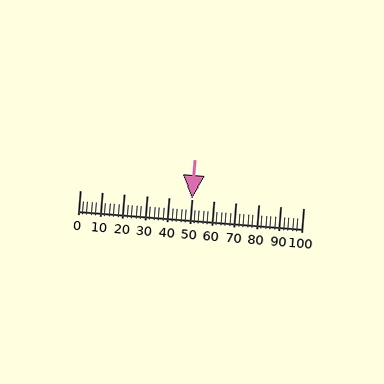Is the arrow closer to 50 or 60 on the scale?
The arrow is closer to 50.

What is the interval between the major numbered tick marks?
The major tick marks are spaced 10 units apart.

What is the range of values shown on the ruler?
The ruler shows values from 0 to 100.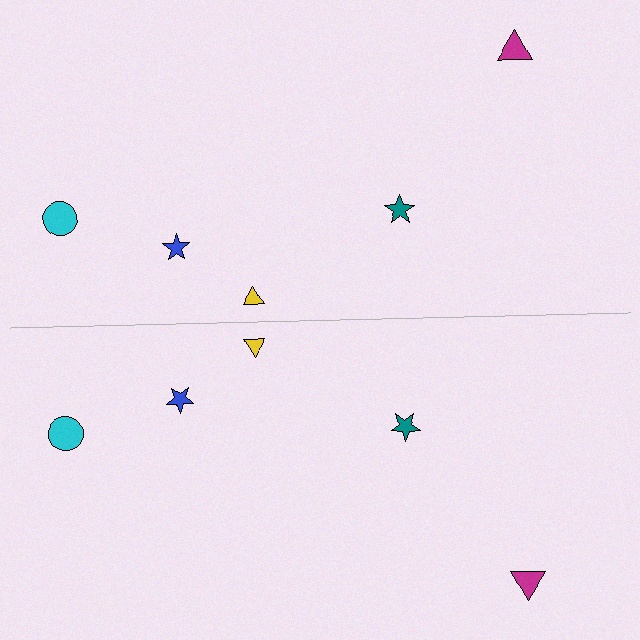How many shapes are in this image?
There are 10 shapes in this image.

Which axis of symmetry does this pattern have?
The pattern has a horizontal axis of symmetry running through the center of the image.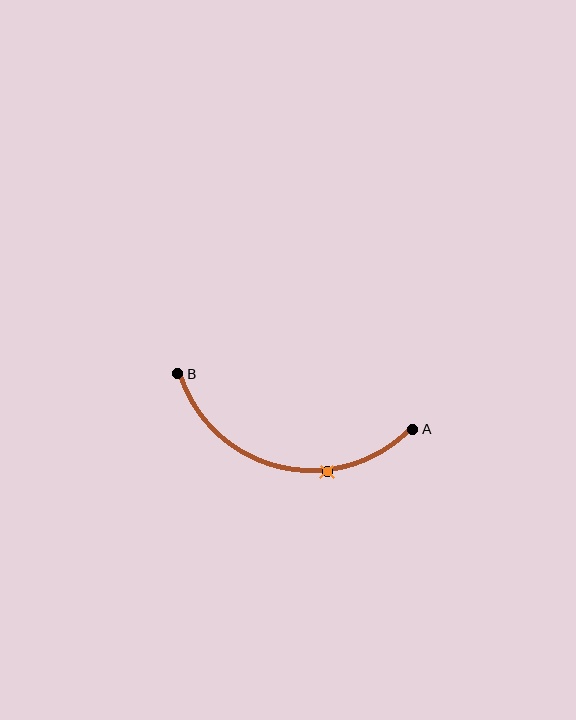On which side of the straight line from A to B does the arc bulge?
The arc bulges below the straight line connecting A and B.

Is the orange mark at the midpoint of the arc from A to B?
No. The orange mark lies on the arc but is closer to endpoint A. The arc midpoint would be at the point on the curve equidistant along the arc from both A and B.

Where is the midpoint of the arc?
The arc midpoint is the point on the curve farthest from the straight line joining A and B. It sits below that line.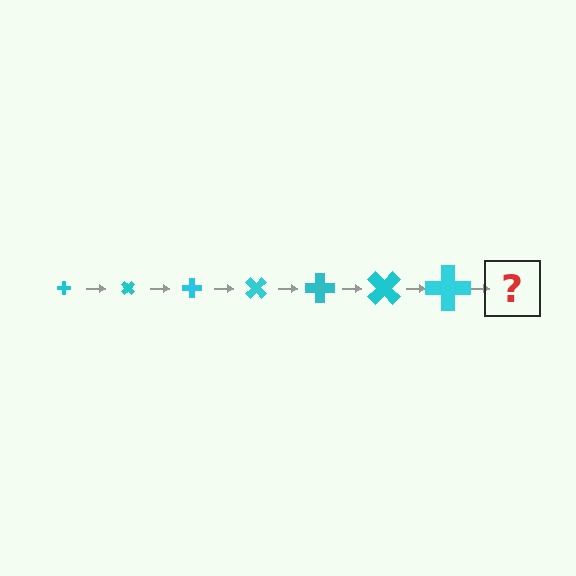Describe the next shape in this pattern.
It should be a cross, larger than the previous one and rotated 315 degrees from the start.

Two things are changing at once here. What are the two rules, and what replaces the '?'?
The two rules are that the cross grows larger each step and it rotates 45 degrees each step. The '?' should be a cross, larger than the previous one and rotated 315 degrees from the start.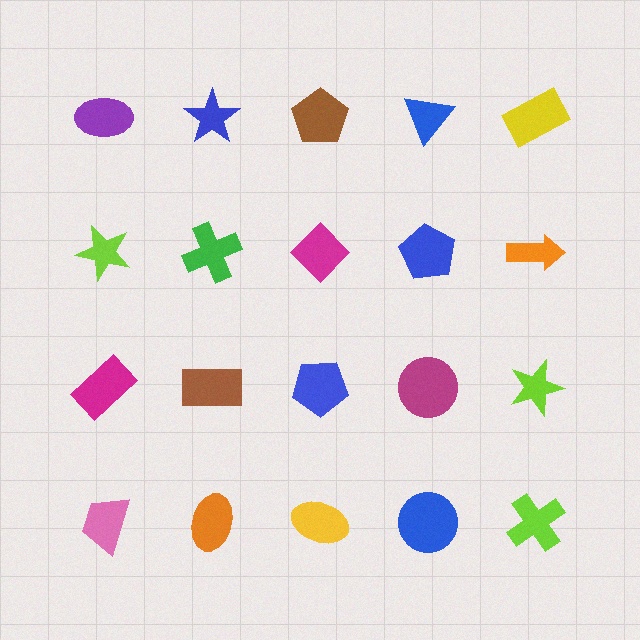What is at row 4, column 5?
A lime cross.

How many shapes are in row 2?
5 shapes.